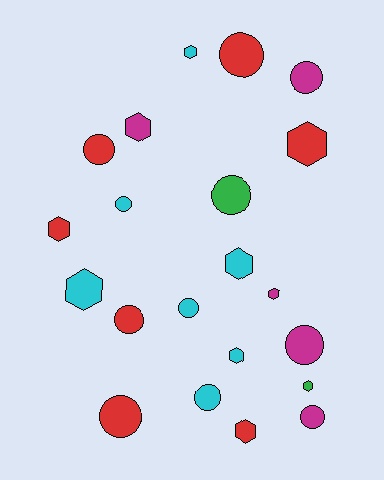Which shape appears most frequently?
Circle, with 11 objects.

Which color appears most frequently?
Cyan, with 7 objects.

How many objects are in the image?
There are 21 objects.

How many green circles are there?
There is 1 green circle.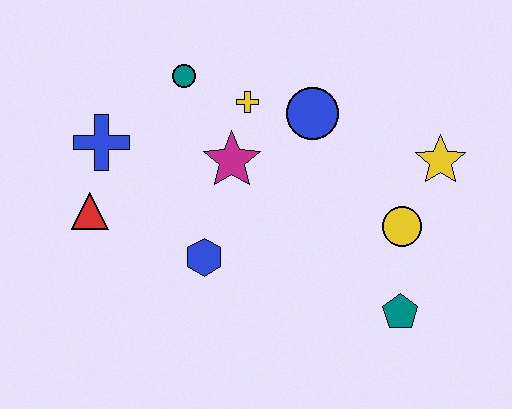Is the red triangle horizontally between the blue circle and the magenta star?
No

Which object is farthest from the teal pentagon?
The blue cross is farthest from the teal pentagon.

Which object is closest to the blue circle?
The yellow cross is closest to the blue circle.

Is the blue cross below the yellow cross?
Yes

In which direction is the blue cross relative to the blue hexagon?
The blue cross is above the blue hexagon.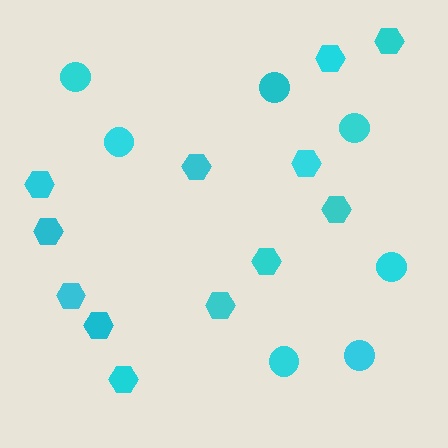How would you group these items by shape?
There are 2 groups: one group of circles (7) and one group of hexagons (12).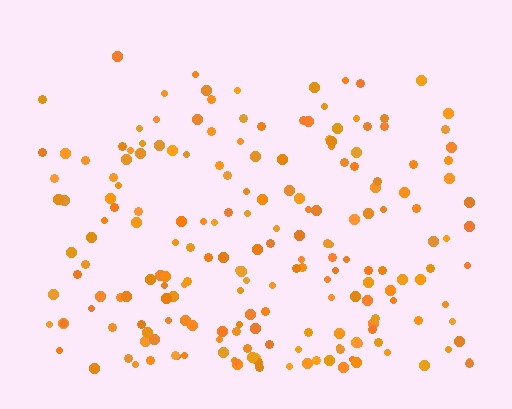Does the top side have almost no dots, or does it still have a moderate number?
Still a moderate number, just noticeably fewer than the bottom.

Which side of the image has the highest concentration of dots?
The bottom.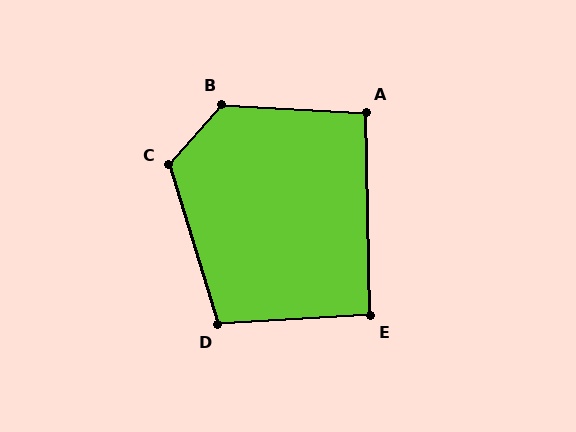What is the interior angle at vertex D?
Approximately 103 degrees (obtuse).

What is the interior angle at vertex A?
Approximately 94 degrees (approximately right).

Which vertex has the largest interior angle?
B, at approximately 128 degrees.